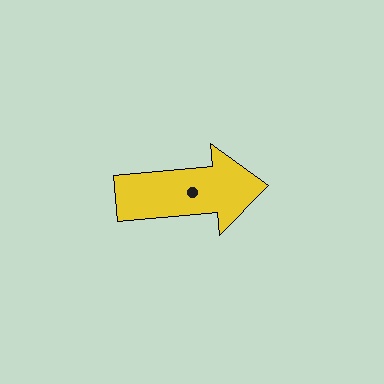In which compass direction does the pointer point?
East.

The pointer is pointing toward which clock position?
Roughly 3 o'clock.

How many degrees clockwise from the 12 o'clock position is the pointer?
Approximately 85 degrees.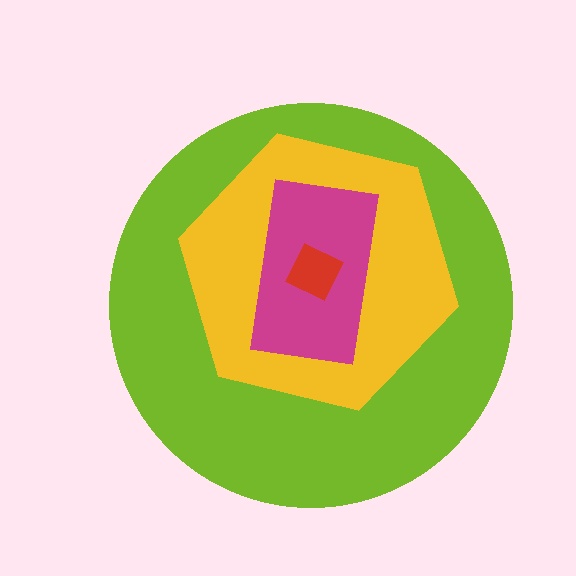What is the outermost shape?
The lime circle.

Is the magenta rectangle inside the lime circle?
Yes.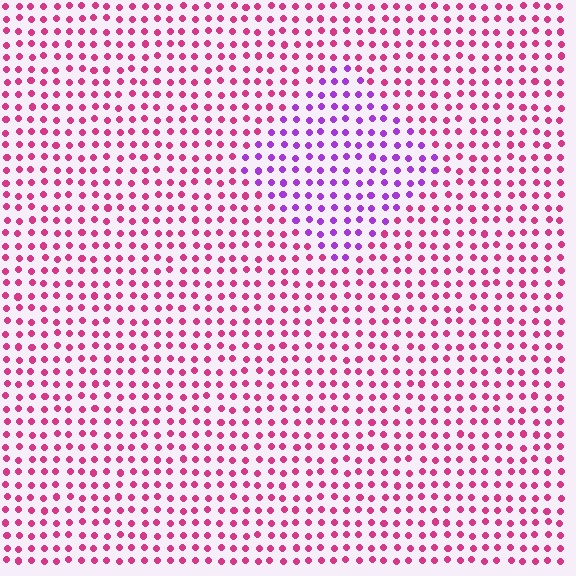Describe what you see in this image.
The image is filled with small magenta elements in a uniform arrangement. A diamond-shaped region is visible where the elements are tinted to a slightly different hue, forming a subtle color boundary.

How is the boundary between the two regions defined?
The boundary is defined purely by a slight shift in hue (about 48 degrees). Spacing, size, and orientation are identical on both sides.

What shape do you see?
I see a diamond.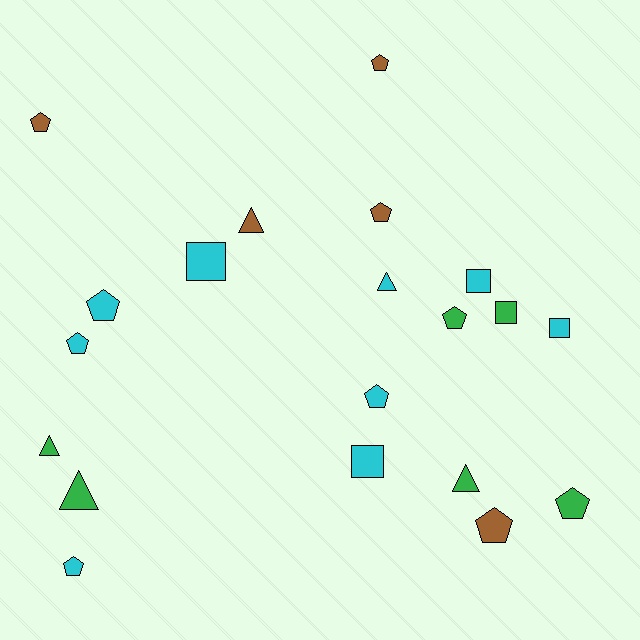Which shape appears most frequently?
Pentagon, with 10 objects.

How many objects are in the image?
There are 20 objects.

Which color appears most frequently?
Cyan, with 9 objects.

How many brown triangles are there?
There is 1 brown triangle.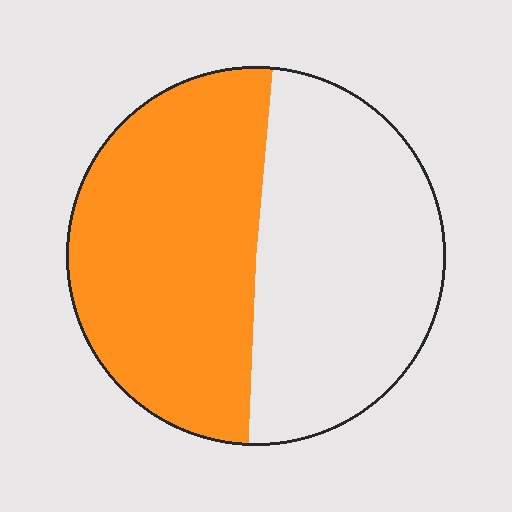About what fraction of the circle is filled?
About one half (1/2).